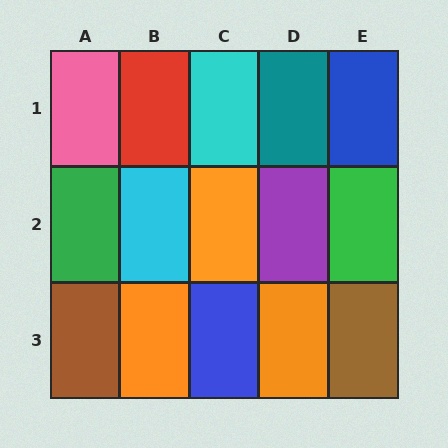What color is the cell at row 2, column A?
Green.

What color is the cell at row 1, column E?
Blue.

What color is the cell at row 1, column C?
Cyan.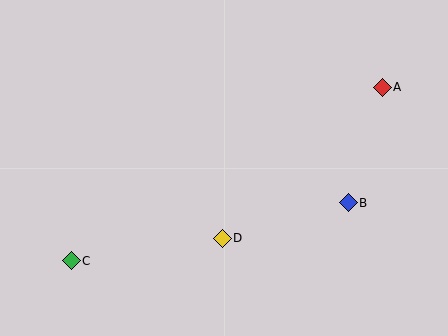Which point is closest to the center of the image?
Point D at (222, 238) is closest to the center.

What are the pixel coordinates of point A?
Point A is at (382, 87).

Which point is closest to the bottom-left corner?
Point C is closest to the bottom-left corner.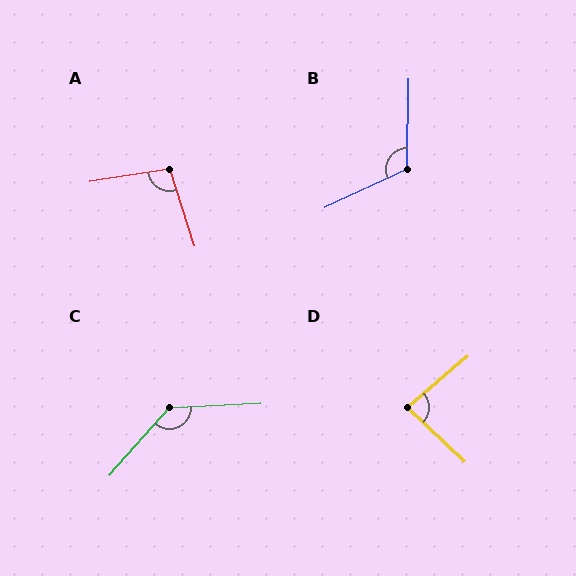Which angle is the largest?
C, at approximately 135 degrees.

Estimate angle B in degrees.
Approximately 116 degrees.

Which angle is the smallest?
D, at approximately 84 degrees.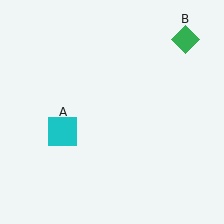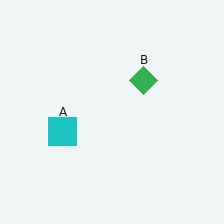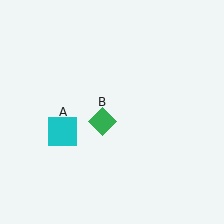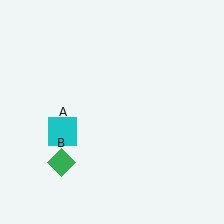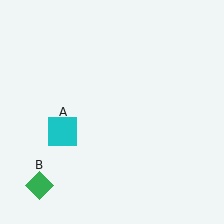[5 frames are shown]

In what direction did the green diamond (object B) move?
The green diamond (object B) moved down and to the left.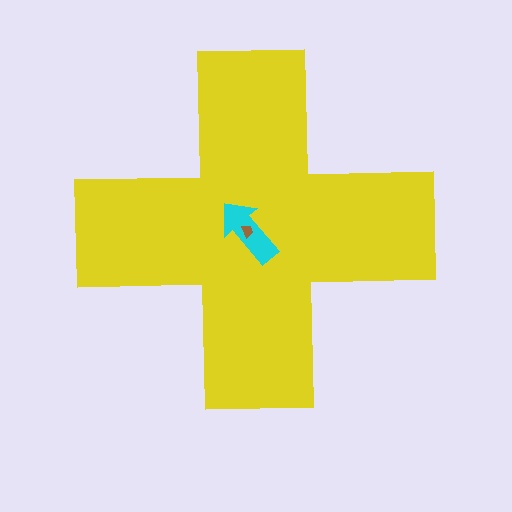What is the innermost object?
The brown trapezoid.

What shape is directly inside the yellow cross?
The cyan arrow.